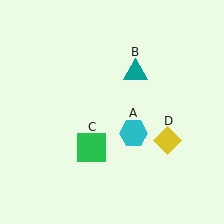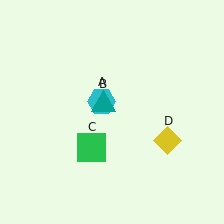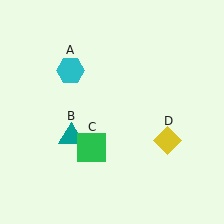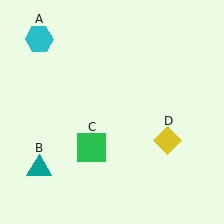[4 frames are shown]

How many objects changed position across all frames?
2 objects changed position: cyan hexagon (object A), teal triangle (object B).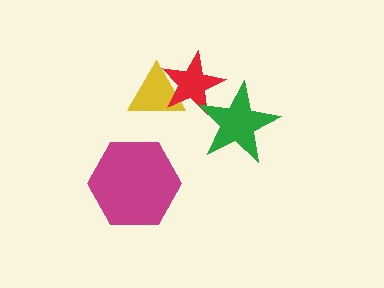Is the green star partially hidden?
No, no other shape covers it.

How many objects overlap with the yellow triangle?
1 object overlaps with the yellow triangle.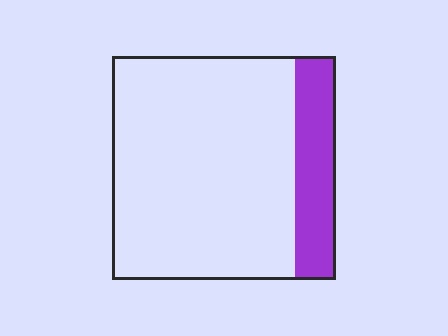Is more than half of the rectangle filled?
No.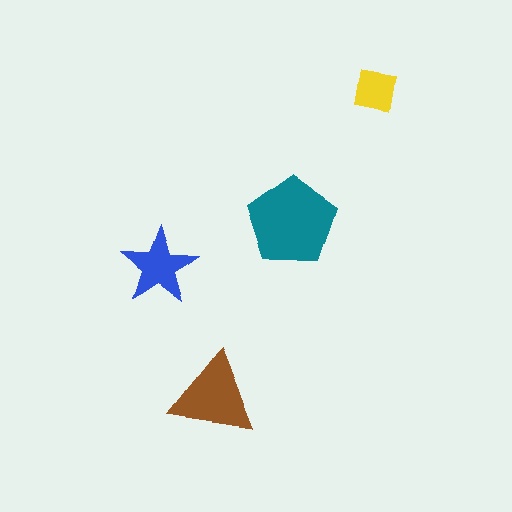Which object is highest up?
The yellow square is topmost.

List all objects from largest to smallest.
The teal pentagon, the brown triangle, the blue star, the yellow square.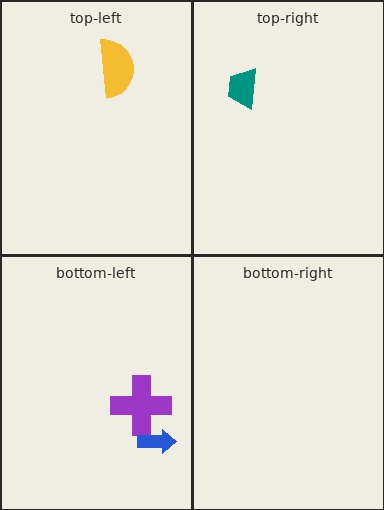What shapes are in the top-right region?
The teal trapezoid.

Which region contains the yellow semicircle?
The top-left region.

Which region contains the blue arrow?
The bottom-left region.